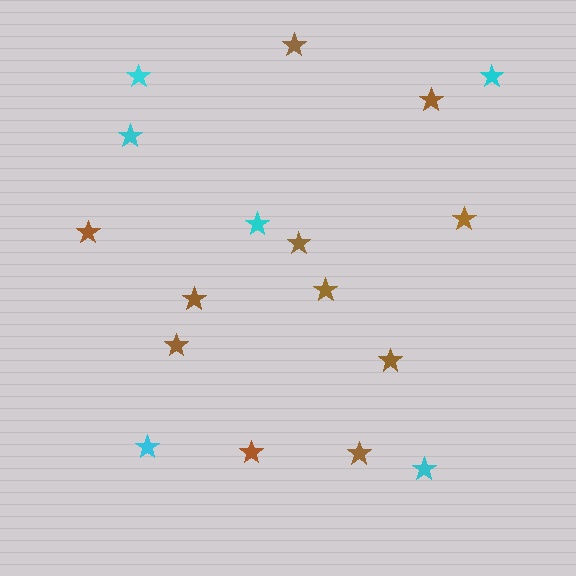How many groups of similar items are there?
There are 2 groups: one group of cyan stars (6) and one group of brown stars (11).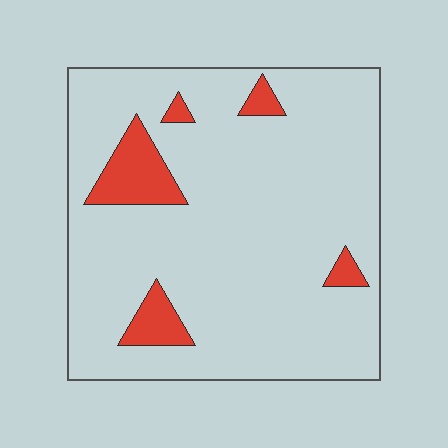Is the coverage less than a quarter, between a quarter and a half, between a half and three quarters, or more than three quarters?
Less than a quarter.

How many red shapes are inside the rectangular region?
5.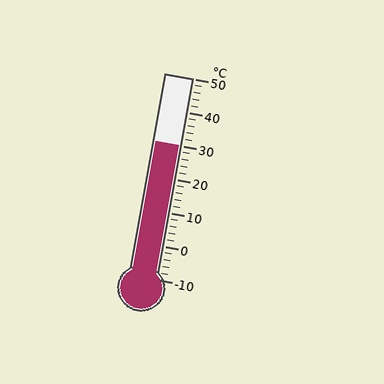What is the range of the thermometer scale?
The thermometer scale ranges from -10°C to 50°C.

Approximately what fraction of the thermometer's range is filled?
The thermometer is filled to approximately 65% of its range.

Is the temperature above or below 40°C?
The temperature is below 40°C.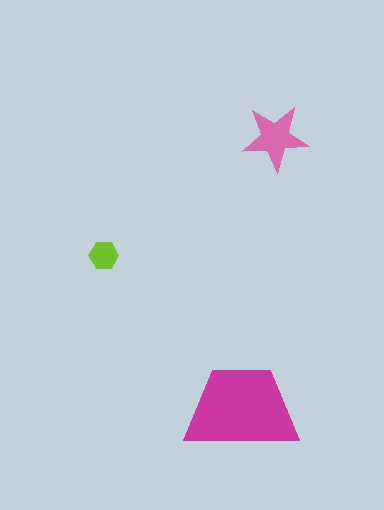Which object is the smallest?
The lime hexagon.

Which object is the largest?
The magenta trapezoid.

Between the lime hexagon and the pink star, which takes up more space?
The pink star.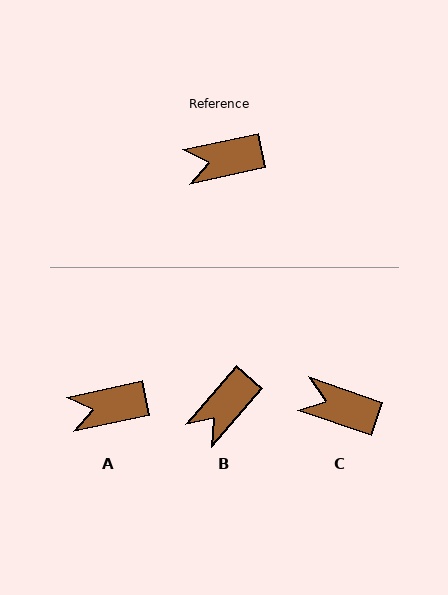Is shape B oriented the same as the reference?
No, it is off by about 37 degrees.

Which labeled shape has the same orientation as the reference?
A.